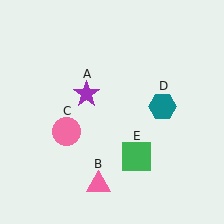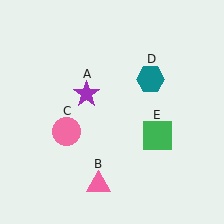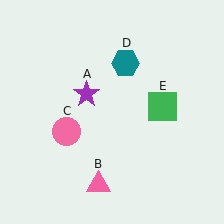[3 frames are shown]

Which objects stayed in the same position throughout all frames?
Purple star (object A) and pink triangle (object B) and pink circle (object C) remained stationary.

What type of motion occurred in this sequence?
The teal hexagon (object D), green square (object E) rotated counterclockwise around the center of the scene.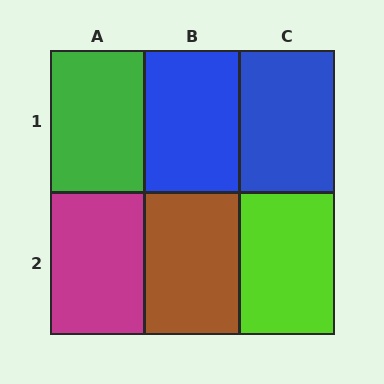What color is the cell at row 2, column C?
Lime.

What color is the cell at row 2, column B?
Brown.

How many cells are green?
1 cell is green.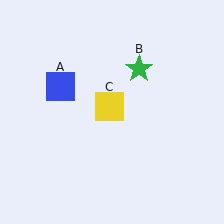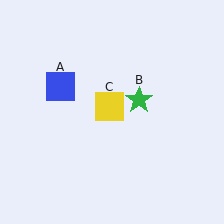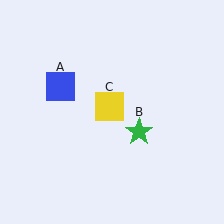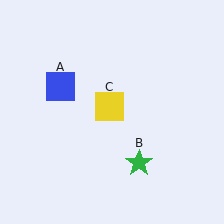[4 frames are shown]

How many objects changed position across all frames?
1 object changed position: green star (object B).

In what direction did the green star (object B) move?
The green star (object B) moved down.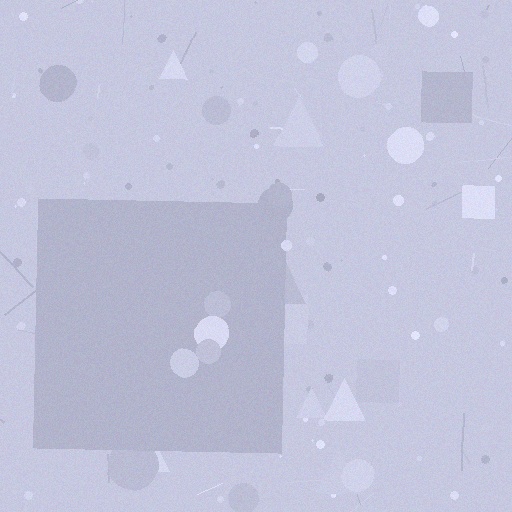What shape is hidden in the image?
A square is hidden in the image.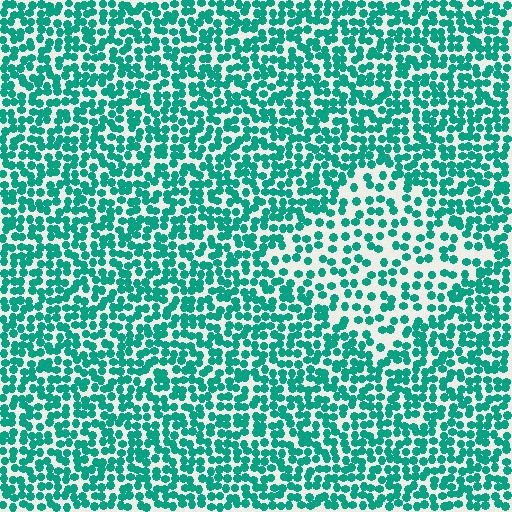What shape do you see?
I see a diamond.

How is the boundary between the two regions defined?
The boundary is defined by a change in element density (approximately 1.8x ratio). All elements are the same color, size, and shape.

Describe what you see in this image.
The image contains small teal elements arranged at two different densities. A diamond-shaped region is visible where the elements are less densely packed than the surrounding area.